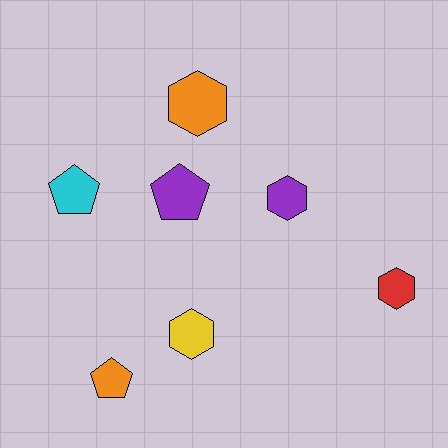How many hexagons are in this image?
There are 4 hexagons.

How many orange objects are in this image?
There are 2 orange objects.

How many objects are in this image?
There are 7 objects.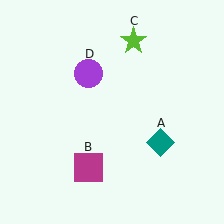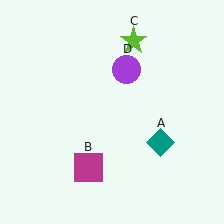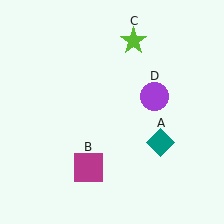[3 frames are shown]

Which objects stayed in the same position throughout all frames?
Teal diamond (object A) and magenta square (object B) and lime star (object C) remained stationary.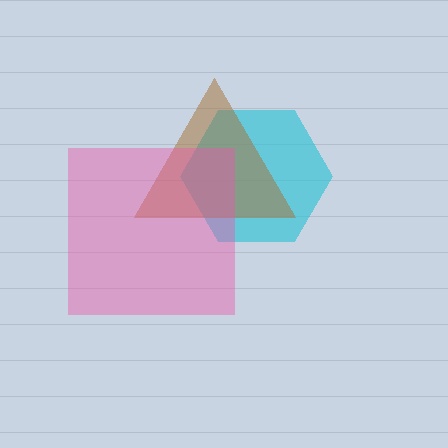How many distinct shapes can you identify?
There are 3 distinct shapes: a cyan hexagon, a brown triangle, a pink square.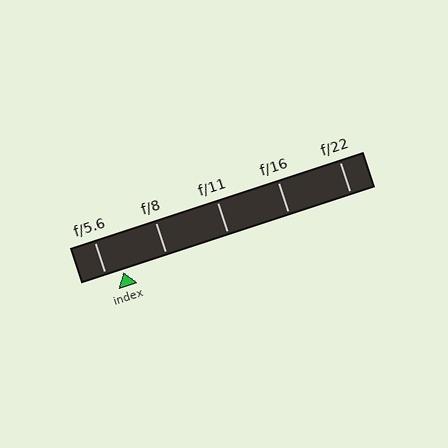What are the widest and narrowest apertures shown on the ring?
The widest aperture shown is f/5.6 and the narrowest is f/22.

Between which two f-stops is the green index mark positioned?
The index mark is between f/5.6 and f/8.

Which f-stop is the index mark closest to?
The index mark is closest to f/5.6.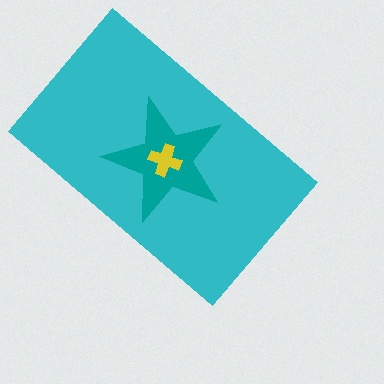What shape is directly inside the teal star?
The yellow cross.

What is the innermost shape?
The yellow cross.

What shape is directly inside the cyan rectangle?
The teal star.